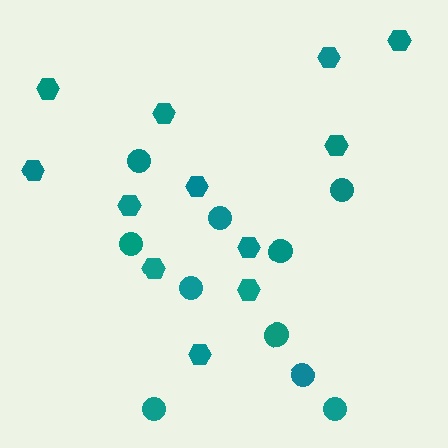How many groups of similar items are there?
There are 2 groups: one group of circles (10) and one group of hexagons (12).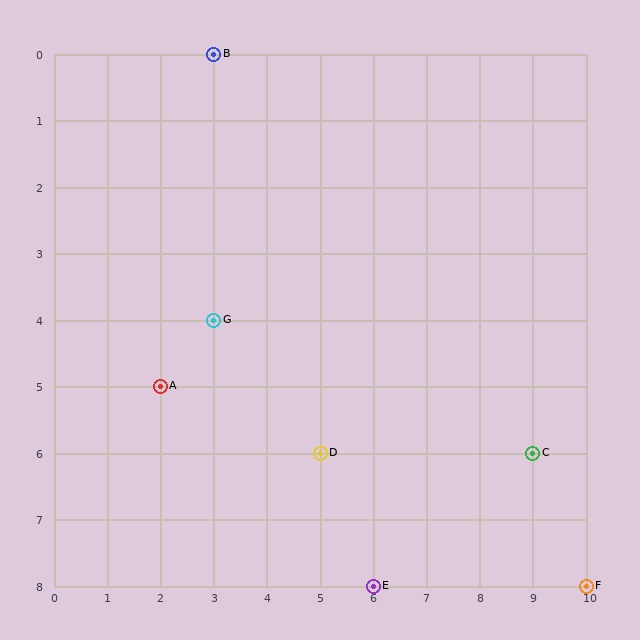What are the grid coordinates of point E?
Point E is at grid coordinates (6, 8).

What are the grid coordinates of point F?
Point F is at grid coordinates (10, 8).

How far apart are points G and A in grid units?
Points G and A are 1 column and 1 row apart (about 1.4 grid units diagonally).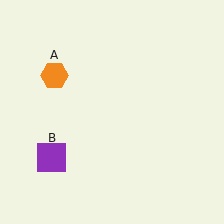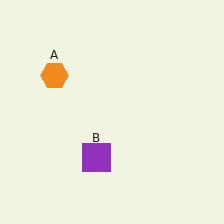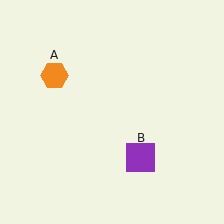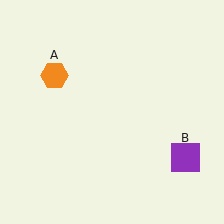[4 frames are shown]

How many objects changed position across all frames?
1 object changed position: purple square (object B).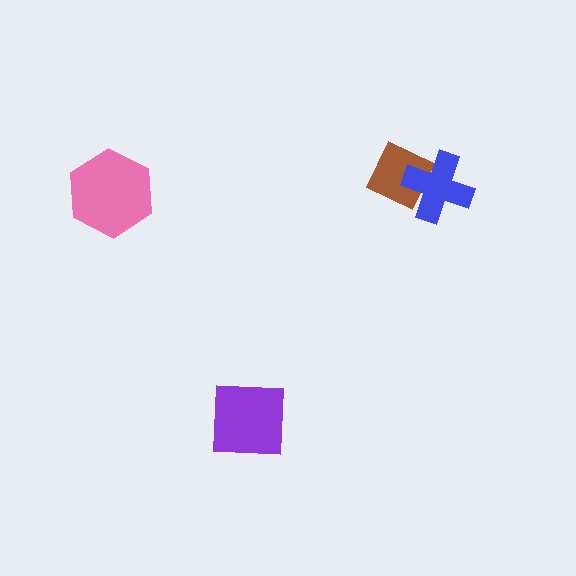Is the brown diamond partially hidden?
Yes, it is partially covered by another shape.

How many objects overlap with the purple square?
0 objects overlap with the purple square.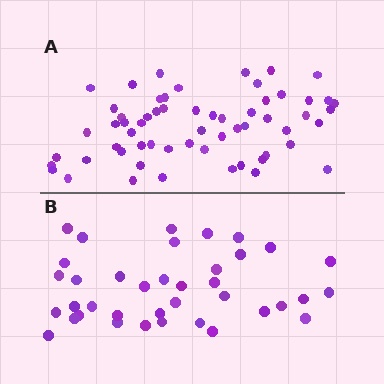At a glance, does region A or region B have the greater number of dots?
Region A (the top region) has more dots.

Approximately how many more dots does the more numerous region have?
Region A has approximately 20 more dots than region B.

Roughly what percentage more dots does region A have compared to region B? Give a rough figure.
About 60% more.